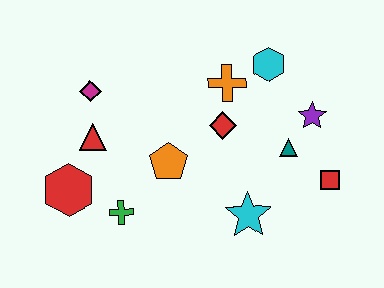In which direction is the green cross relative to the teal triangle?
The green cross is to the left of the teal triangle.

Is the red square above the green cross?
Yes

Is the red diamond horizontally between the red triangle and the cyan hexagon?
Yes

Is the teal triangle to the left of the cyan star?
No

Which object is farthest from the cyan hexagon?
The red hexagon is farthest from the cyan hexagon.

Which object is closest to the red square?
The teal triangle is closest to the red square.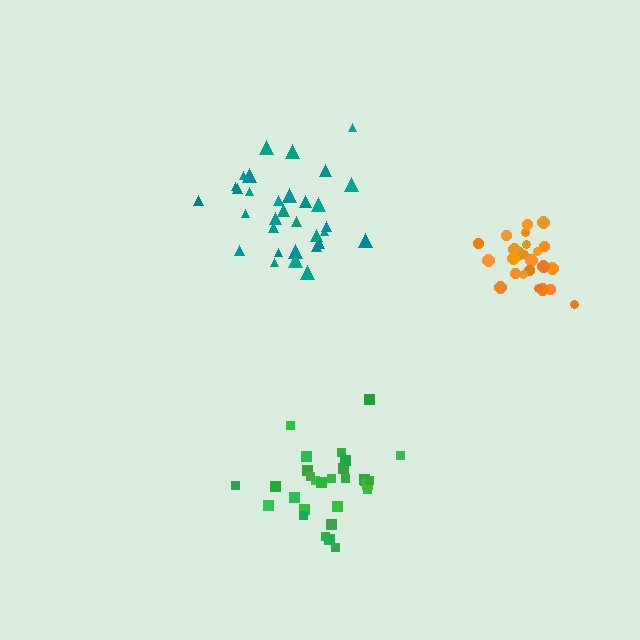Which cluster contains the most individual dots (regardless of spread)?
Teal (32).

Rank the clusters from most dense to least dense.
orange, green, teal.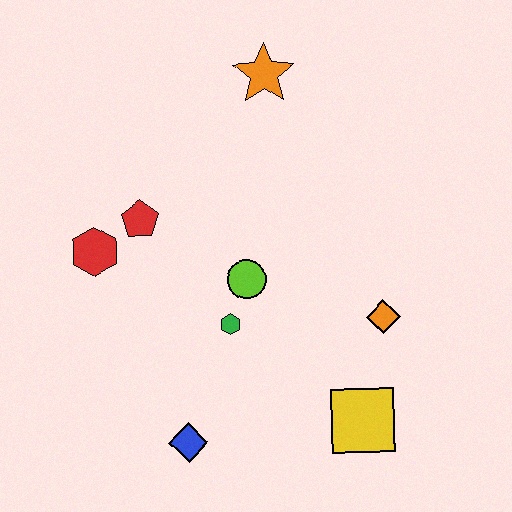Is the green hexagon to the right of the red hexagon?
Yes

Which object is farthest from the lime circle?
The orange star is farthest from the lime circle.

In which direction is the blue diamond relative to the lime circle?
The blue diamond is below the lime circle.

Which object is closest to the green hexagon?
The lime circle is closest to the green hexagon.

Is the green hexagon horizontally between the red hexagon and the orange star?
Yes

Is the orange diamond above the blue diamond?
Yes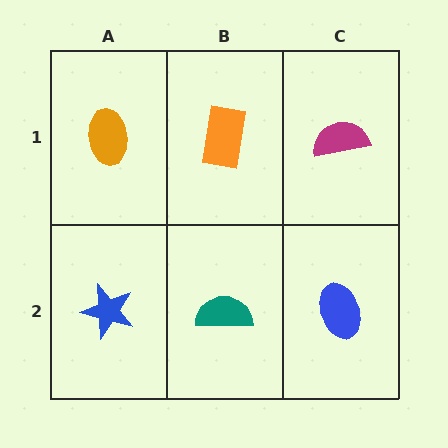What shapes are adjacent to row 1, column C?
A blue ellipse (row 2, column C), an orange rectangle (row 1, column B).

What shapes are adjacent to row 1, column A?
A blue star (row 2, column A), an orange rectangle (row 1, column B).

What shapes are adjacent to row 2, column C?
A magenta semicircle (row 1, column C), a teal semicircle (row 2, column B).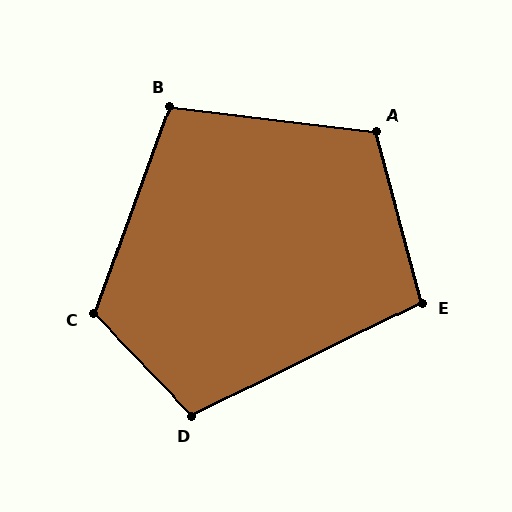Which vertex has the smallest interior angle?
E, at approximately 101 degrees.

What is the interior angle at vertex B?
Approximately 103 degrees (obtuse).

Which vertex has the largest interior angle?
C, at approximately 116 degrees.